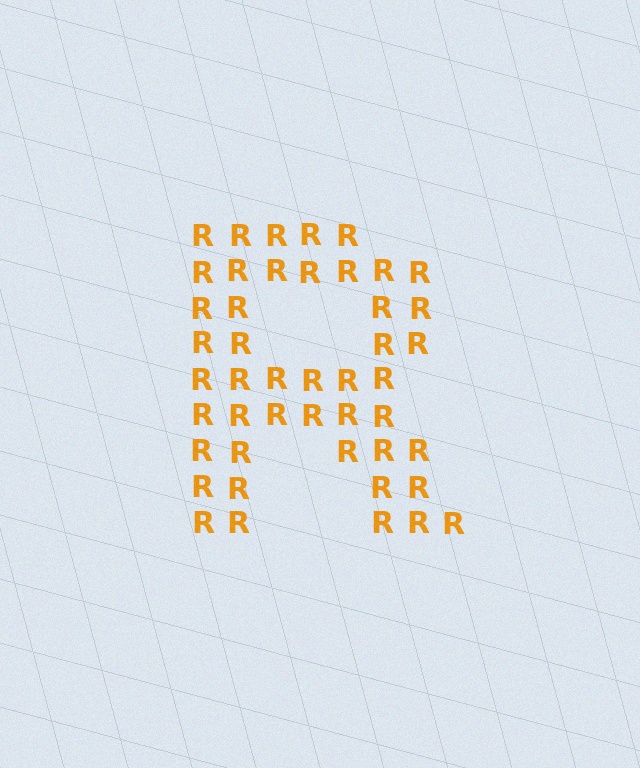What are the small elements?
The small elements are letter R's.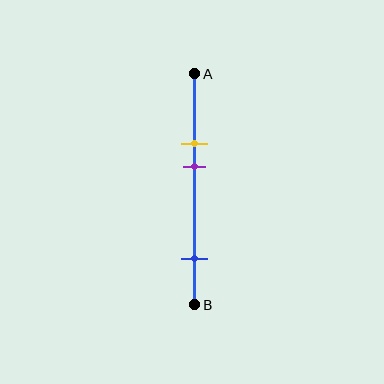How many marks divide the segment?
There are 3 marks dividing the segment.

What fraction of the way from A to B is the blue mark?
The blue mark is approximately 80% (0.8) of the way from A to B.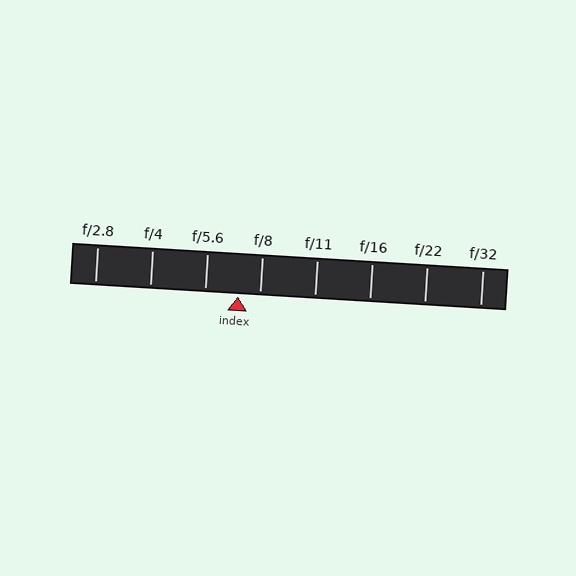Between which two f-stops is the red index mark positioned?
The index mark is between f/5.6 and f/8.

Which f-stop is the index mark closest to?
The index mark is closest to f/8.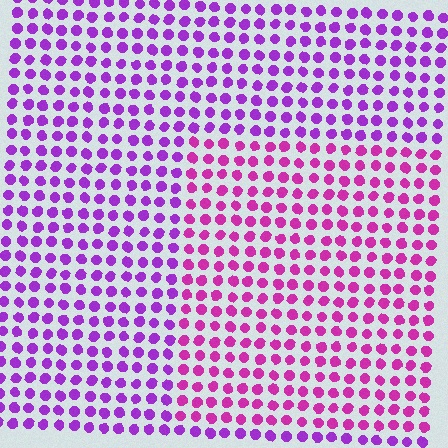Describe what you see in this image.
The image is filled with small purple elements in a uniform arrangement. A rectangle-shaped region is visible where the elements are tinted to a slightly different hue, forming a subtle color boundary.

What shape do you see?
I see a rectangle.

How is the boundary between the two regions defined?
The boundary is defined purely by a slight shift in hue (about 30 degrees). Spacing, size, and orientation are identical on both sides.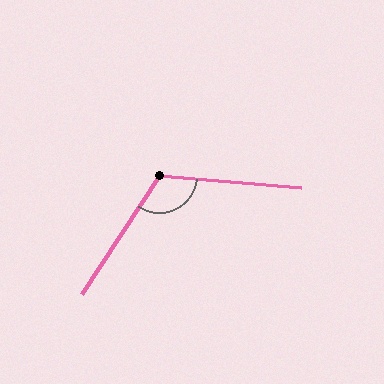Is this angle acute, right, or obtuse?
It is obtuse.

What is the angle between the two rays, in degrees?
Approximately 118 degrees.